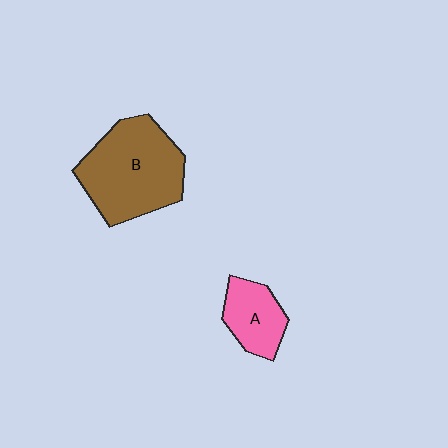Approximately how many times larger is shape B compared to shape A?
Approximately 2.2 times.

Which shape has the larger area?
Shape B (brown).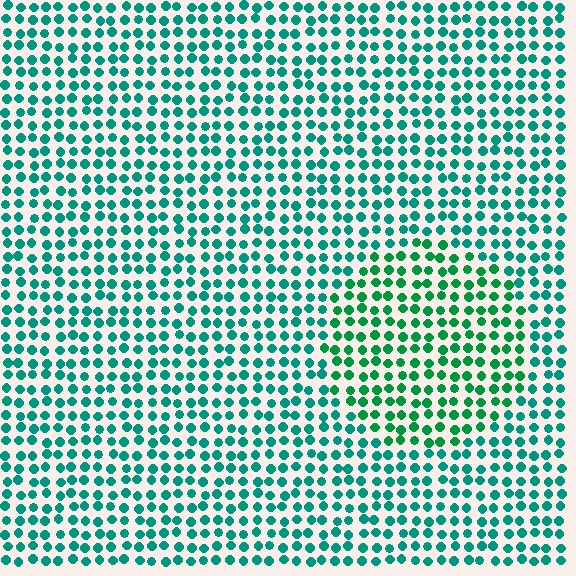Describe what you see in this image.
The image is filled with small teal elements in a uniform arrangement. A circle-shaped region is visible where the elements are tinted to a slightly different hue, forming a subtle color boundary.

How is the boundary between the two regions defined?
The boundary is defined purely by a slight shift in hue (about 27 degrees). Spacing, size, and orientation are identical on both sides.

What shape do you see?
I see a circle.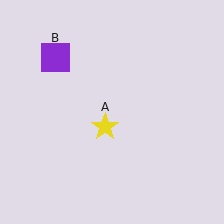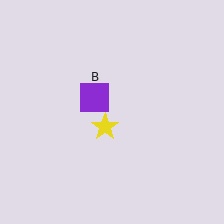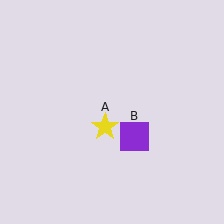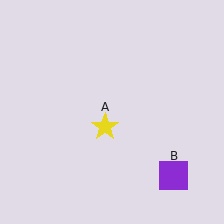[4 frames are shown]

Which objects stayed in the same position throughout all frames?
Yellow star (object A) remained stationary.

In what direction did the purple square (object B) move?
The purple square (object B) moved down and to the right.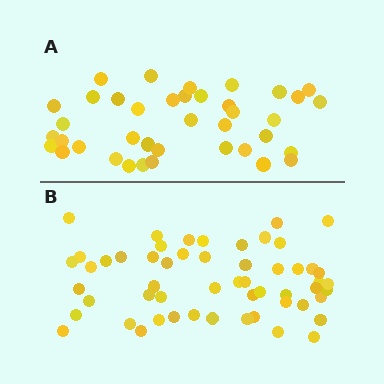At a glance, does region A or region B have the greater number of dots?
Region B (the bottom region) has more dots.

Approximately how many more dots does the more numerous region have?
Region B has approximately 15 more dots than region A.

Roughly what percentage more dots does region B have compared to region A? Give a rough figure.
About 40% more.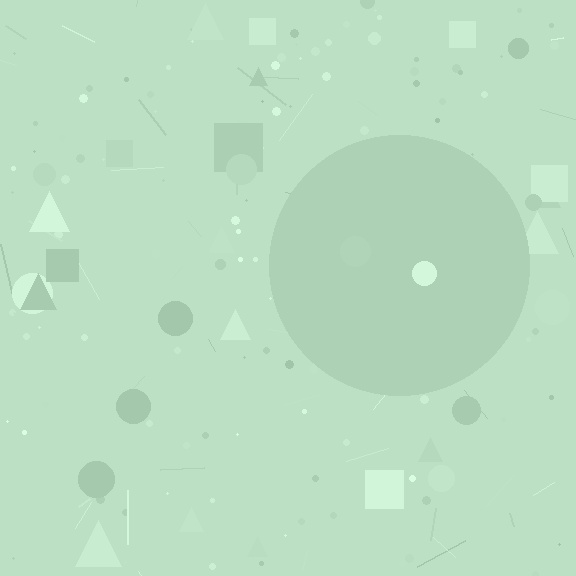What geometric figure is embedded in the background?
A circle is embedded in the background.